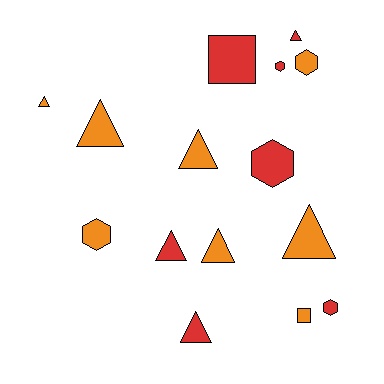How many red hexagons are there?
There are 3 red hexagons.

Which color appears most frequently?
Orange, with 8 objects.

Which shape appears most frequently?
Triangle, with 8 objects.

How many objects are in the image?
There are 15 objects.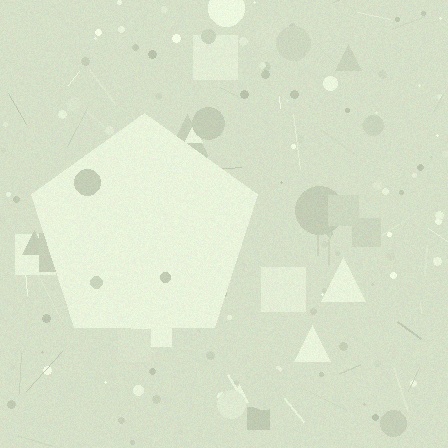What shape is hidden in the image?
A pentagon is hidden in the image.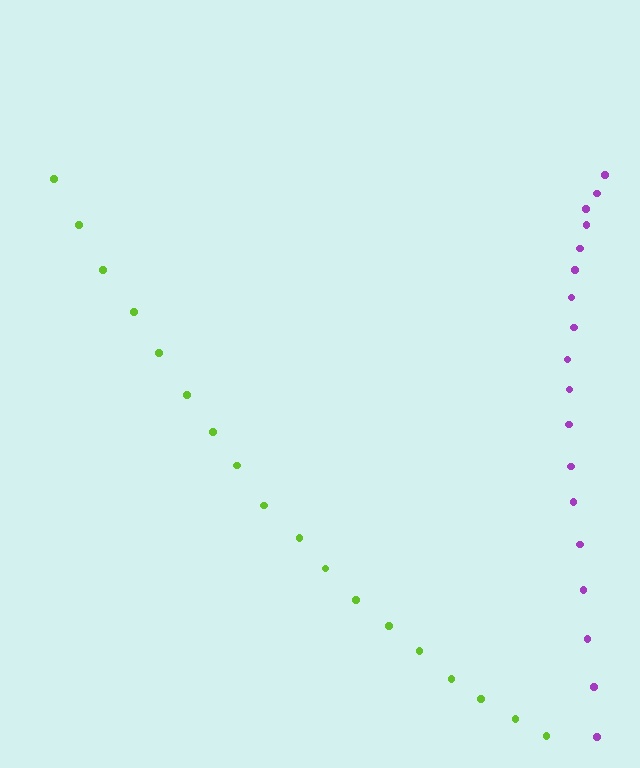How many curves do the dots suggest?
There are 2 distinct paths.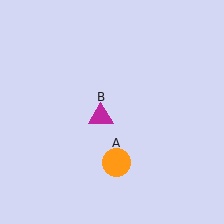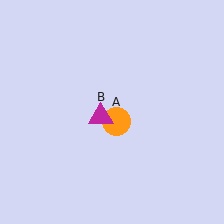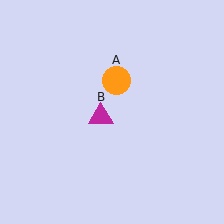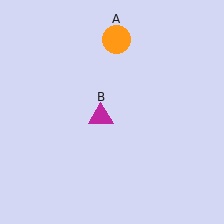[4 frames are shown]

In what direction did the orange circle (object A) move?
The orange circle (object A) moved up.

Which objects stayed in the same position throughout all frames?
Magenta triangle (object B) remained stationary.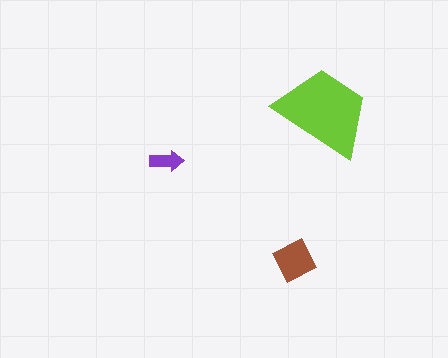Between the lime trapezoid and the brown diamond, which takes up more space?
The lime trapezoid.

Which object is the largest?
The lime trapezoid.